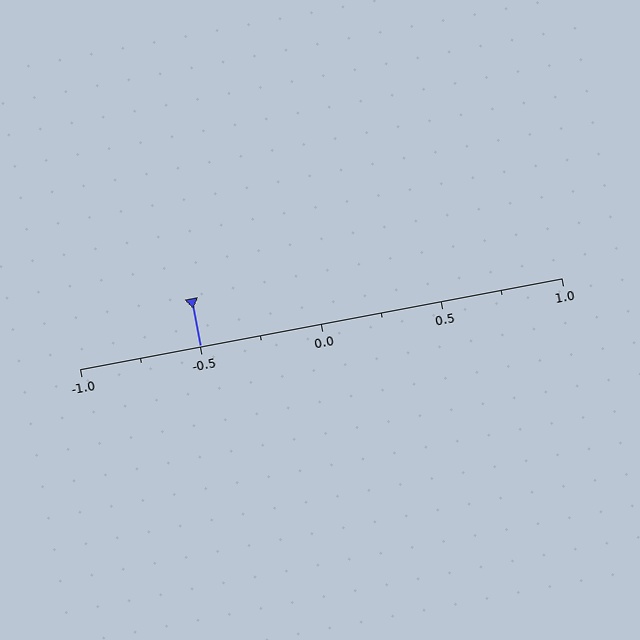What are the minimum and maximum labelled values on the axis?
The axis runs from -1.0 to 1.0.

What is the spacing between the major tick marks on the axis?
The major ticks are spaced 0.5 apart.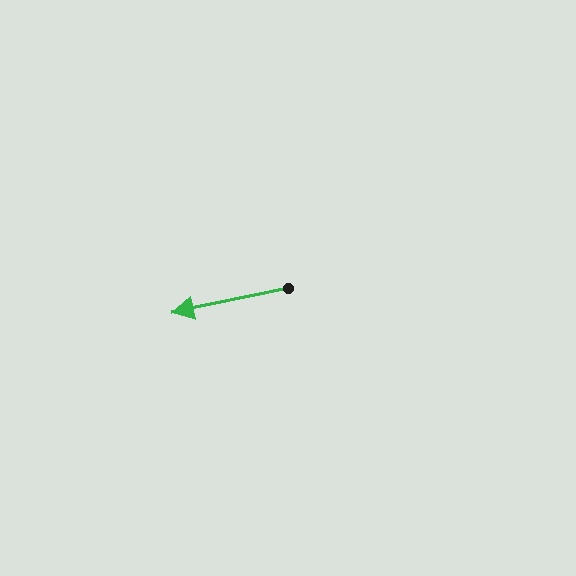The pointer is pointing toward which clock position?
Roughly 9 o'clock.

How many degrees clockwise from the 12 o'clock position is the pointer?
Approximately 258 degrees.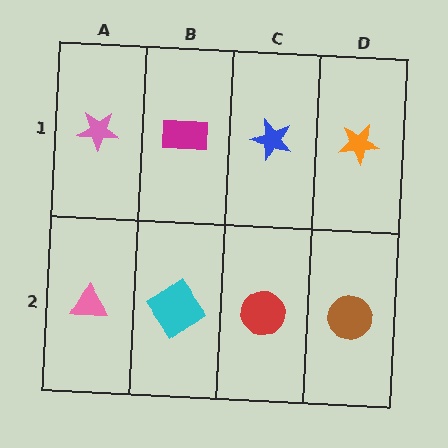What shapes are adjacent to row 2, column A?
A pink star (row 1, column A), a cyan diamond (row 2, column B).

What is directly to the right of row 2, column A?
A cyan diamond.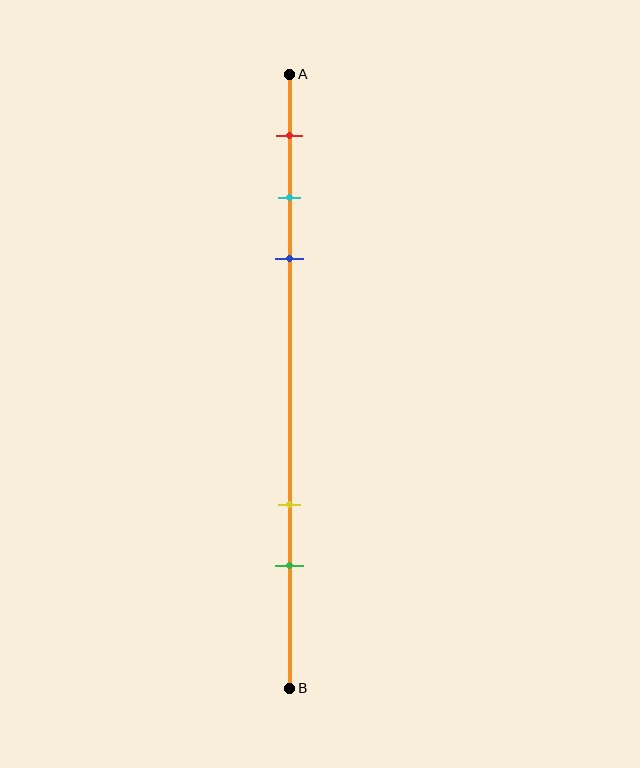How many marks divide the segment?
There are 5 marks dividing the segment.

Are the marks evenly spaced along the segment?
No, the marks are not evenly spaced.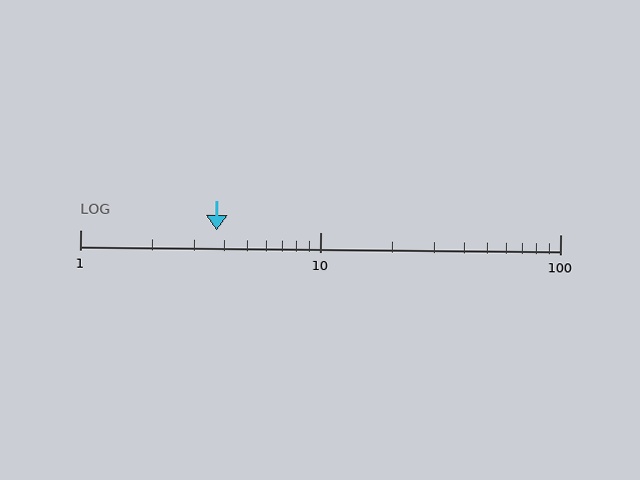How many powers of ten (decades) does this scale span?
The scale spans 2 decades, from 1 to 100.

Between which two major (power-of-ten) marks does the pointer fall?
The pointer is between 1 and 10.